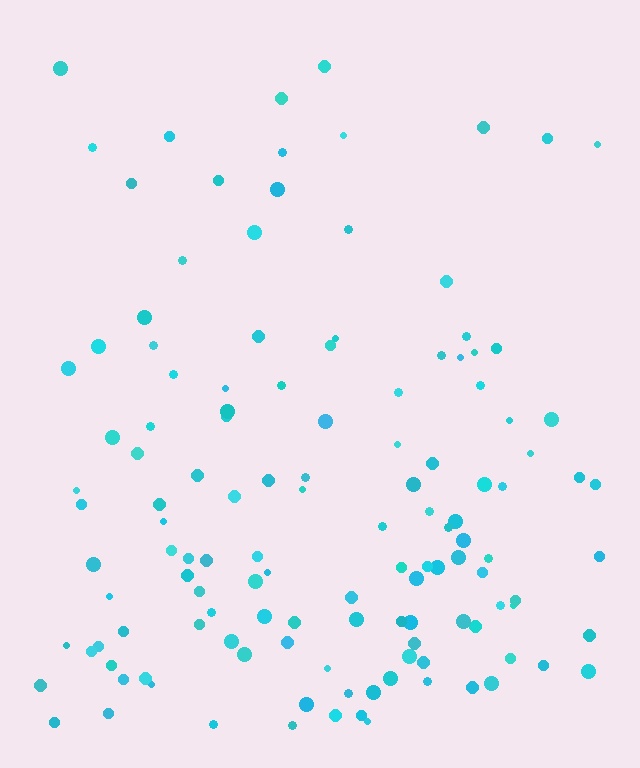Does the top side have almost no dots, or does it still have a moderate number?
Still a moderate number, just noticeably fewer than the bottom.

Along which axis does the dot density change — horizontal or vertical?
Vertical.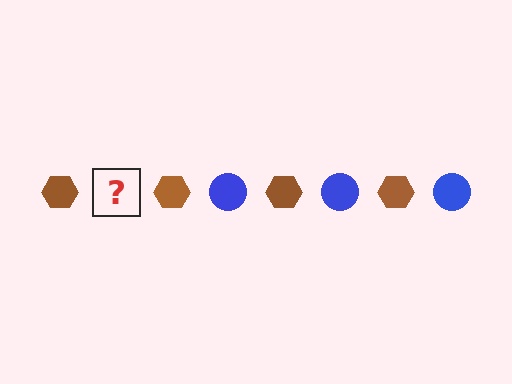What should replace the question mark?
The question mark should be replaced with a blue circle.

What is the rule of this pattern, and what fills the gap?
The rule is that the pattern alternates between brown hexagon and blue circle. The gap should be filled with a blue circle.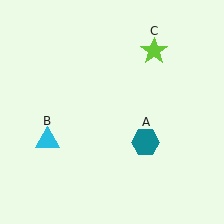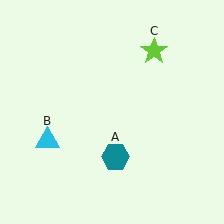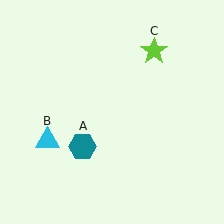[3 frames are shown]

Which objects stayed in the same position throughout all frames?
Cyan triangle (object B) and lime star (object C) remained stationary.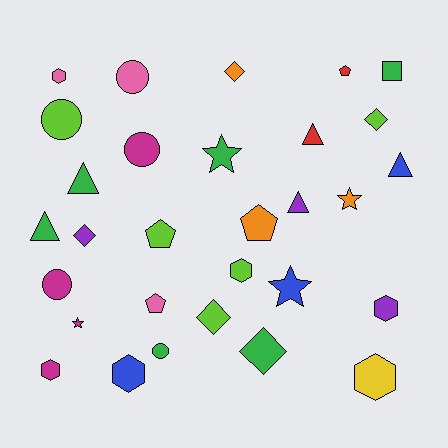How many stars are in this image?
There are 4 stars.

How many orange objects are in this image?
There are 3 orange objects.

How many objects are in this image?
There are 30 objects.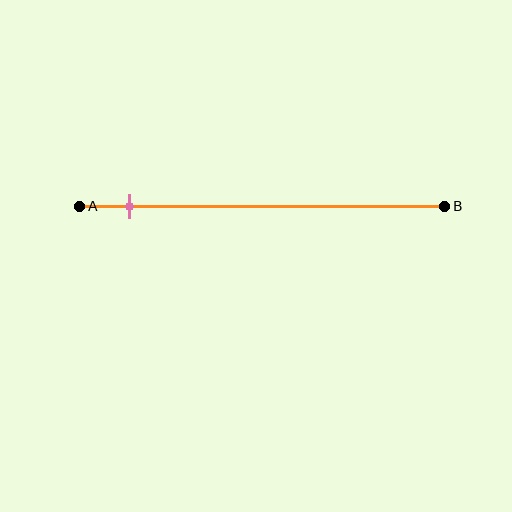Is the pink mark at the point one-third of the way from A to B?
No, the mark is at about 15% from A, not at the 33% one-third point.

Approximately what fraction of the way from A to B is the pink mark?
The pink mark is approximately 15% of the way from A to B.